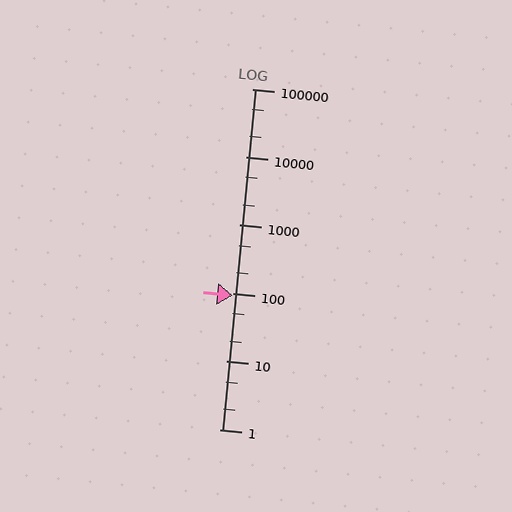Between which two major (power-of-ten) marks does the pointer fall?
The pointer is between 10 and 100.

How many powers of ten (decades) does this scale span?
The scale spans 5 decades, from 1 to 100000.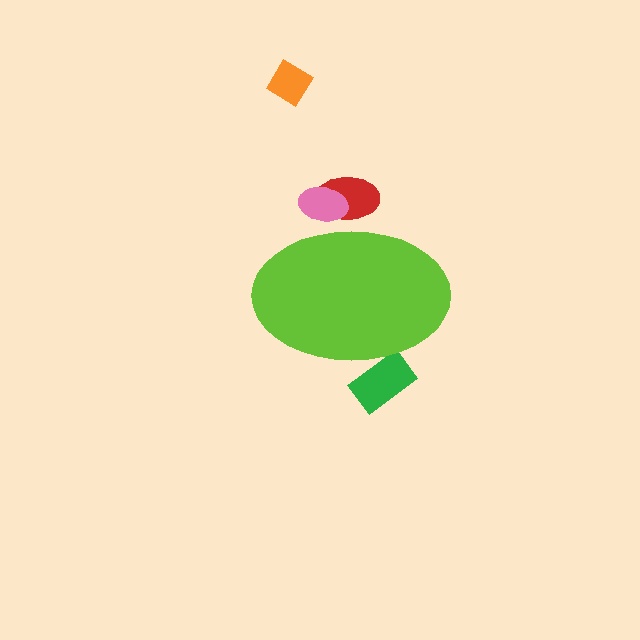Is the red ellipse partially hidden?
Yes, the red ellipse is partially hidden behind the lime ellipse.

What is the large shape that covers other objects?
A lime ellipse.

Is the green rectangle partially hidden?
Yes, the green rectangle is partially hidden behind the lime ellipse.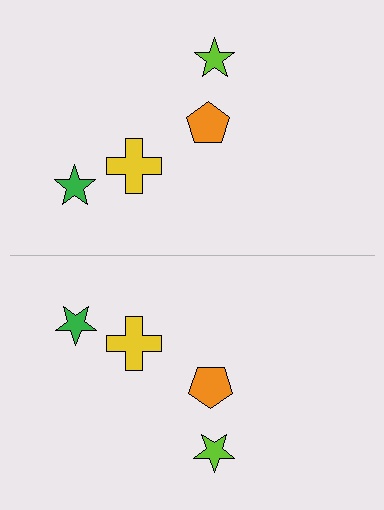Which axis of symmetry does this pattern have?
The pattern has a horizontal axis of symmetry running through the center of the image.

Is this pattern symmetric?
Yes, this pattern has bilateral (reflection) symmetry.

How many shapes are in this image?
There are 8 shapes in this image.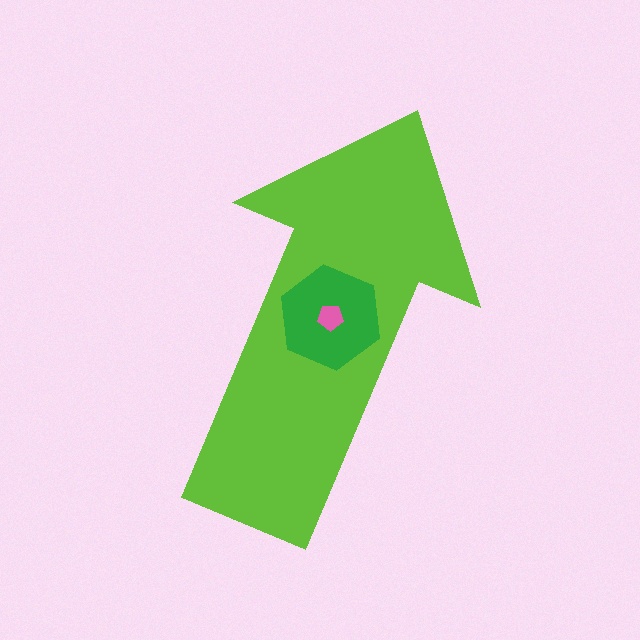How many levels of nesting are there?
3.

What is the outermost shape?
The lime arrow.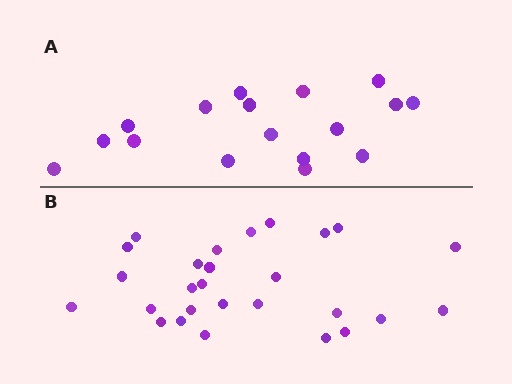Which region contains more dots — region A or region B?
Region B (the bottom region) has more dots.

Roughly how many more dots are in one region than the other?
Region B has roughly 10 or so more dots than region A.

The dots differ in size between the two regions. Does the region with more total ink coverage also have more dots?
No. Region A has more total ink coverage because its dots are larger, but region B actually contains more individual dots. Total area can be misleading — the number of items is what matters here.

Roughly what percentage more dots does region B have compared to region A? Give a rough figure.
About 60% more.